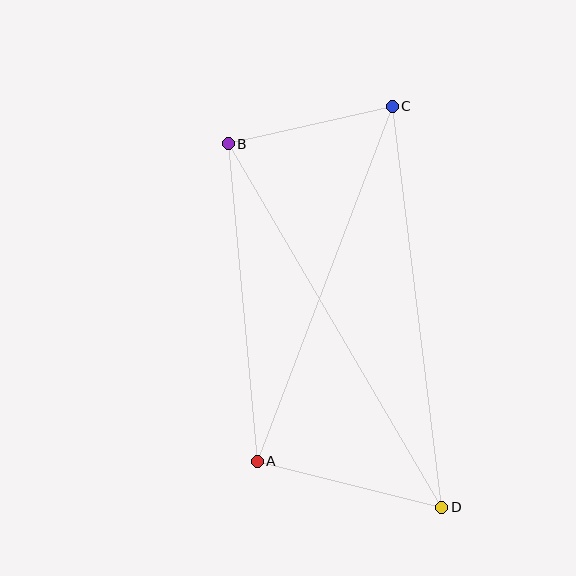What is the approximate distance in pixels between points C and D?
The distance between C and D is approximately 404 pixels.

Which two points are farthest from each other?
Points B and D are farthest from each other.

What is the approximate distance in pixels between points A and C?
The distance between A and C is approximately 380 pixels.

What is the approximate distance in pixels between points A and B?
The distance between A and B is approximately 319 pixels.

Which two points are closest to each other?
Points B and C are closest to each other.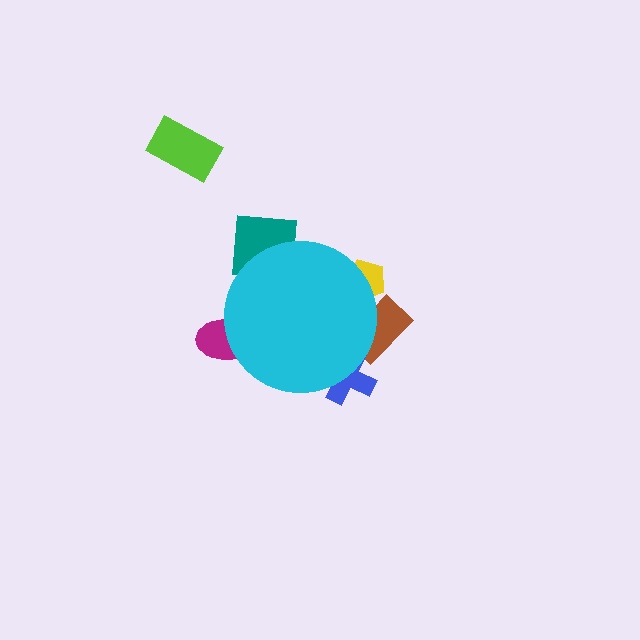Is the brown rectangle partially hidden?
Yes, the brown rectangle is partially hidden behind the cyan circle.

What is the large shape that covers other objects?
A cyan circle.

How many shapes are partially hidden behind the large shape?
5 shapes are partially hidden.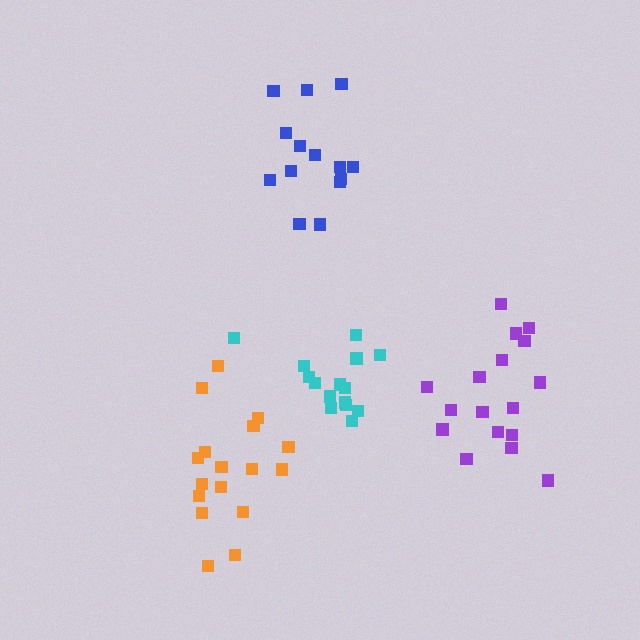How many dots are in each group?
Group 1: 17 dots, Group 2: 14 dots, Group 3: 15 dots, Group 4: 17 dots (63 total).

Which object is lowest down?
The orange cluster is bottommost.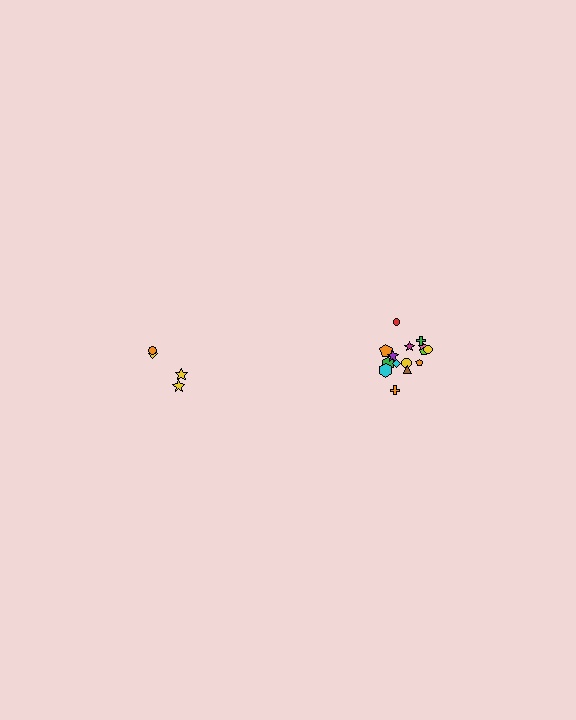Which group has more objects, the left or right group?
The right group.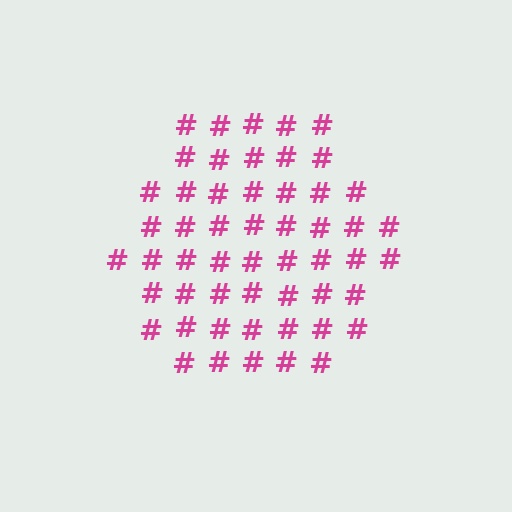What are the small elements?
The small elements are hash symbols.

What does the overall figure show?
The overall figure shows a hexagon.